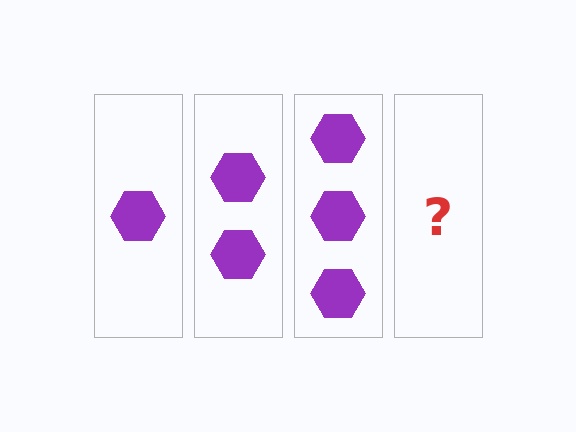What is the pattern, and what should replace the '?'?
The pattern is that each step adds one more hexagon. The '?' should be 4 hexagons.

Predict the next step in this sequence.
The next step is 4 hexagons.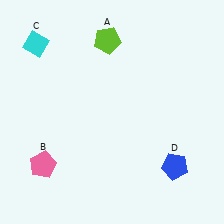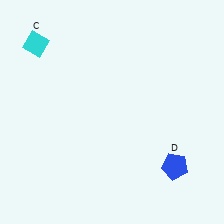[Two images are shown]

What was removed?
The pink pentagon (B), the lime pentagon (A) were removed in Image 2.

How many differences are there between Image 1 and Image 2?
There are 2 differences between the two images.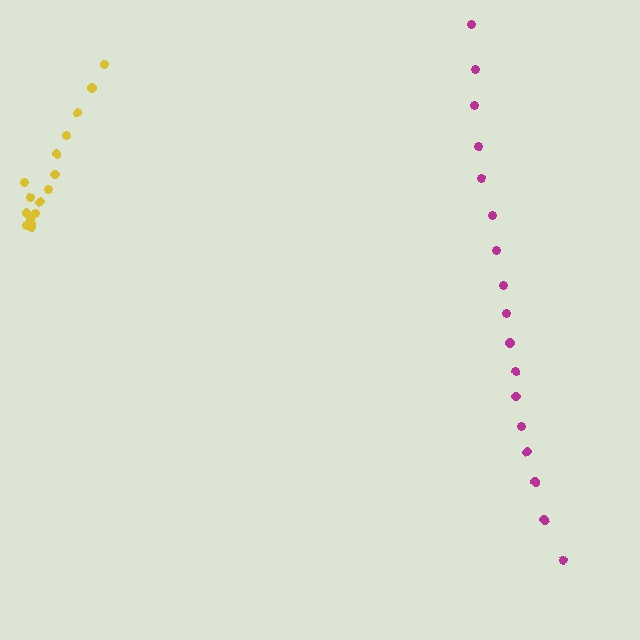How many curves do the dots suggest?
There are 2 distinct paths.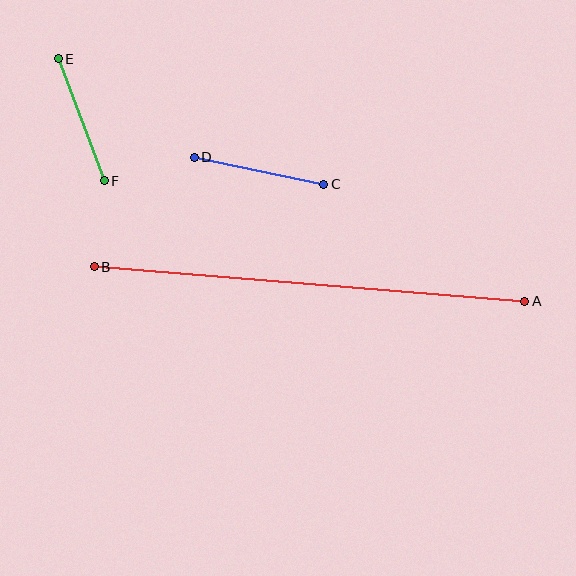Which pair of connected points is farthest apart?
Points A and B are farthest apart.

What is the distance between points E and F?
The distance is approximately 131 pixels.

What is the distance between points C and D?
The distance is approximately 133 pixels.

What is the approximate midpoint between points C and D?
The midpoint is at approximately (259, 171) pixels.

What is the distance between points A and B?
The distance is approximately 432 pixels.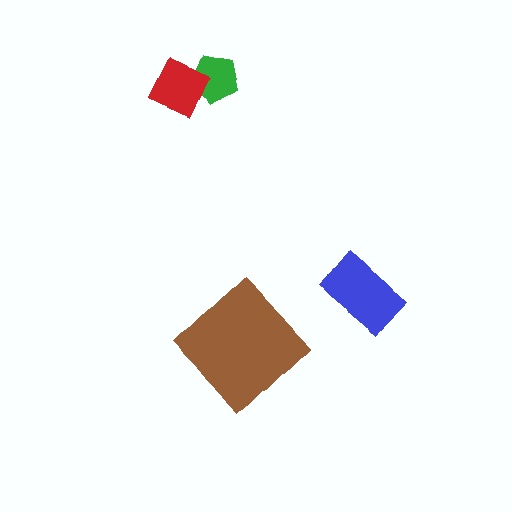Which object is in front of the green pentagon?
The red diamond is in front of the green pentagon.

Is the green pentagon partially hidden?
Yes, it is partially covered by another shape.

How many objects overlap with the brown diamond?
0 objects overlap with the brown diamond.